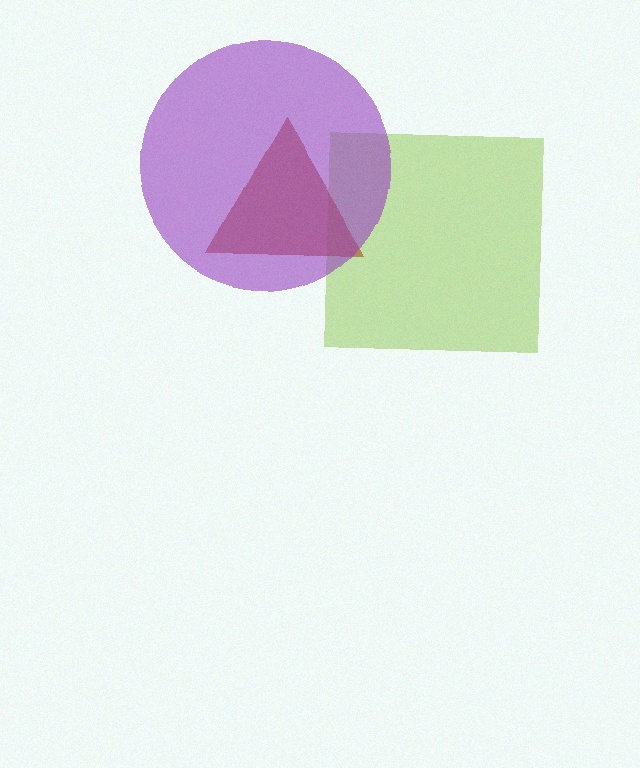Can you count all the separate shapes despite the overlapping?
Yes, there are 3 separate shapes.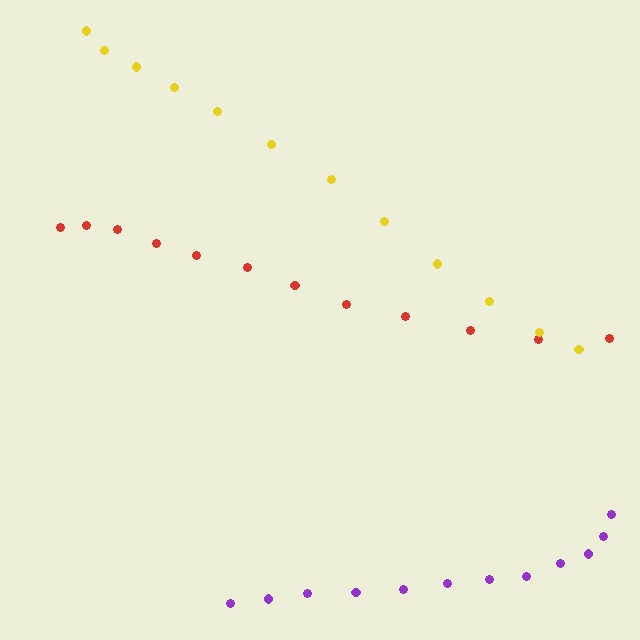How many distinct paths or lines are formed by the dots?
There are 3 distinct paths.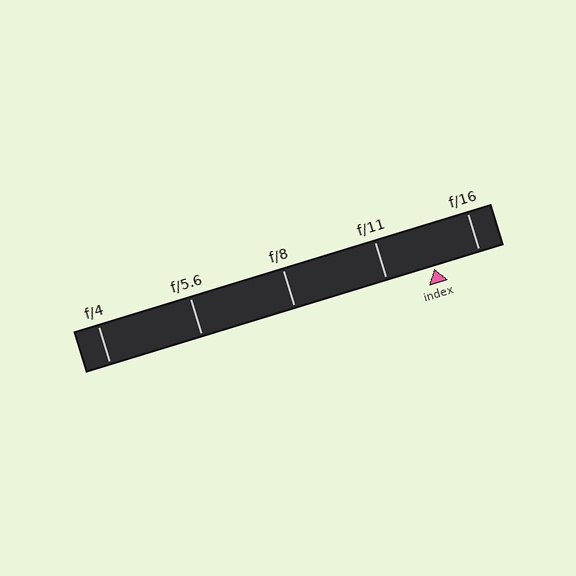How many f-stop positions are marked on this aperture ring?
There are 5 f-stop positions marked.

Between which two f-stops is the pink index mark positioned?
The index mark is between f/11 and f/16.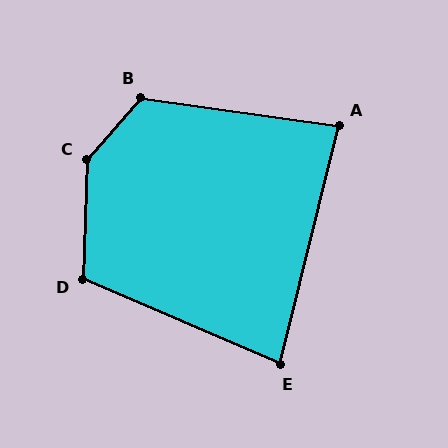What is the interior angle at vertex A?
Approximately 84 degrees (acute).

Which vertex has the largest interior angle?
C, at approximately 141 degrees.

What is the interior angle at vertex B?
Approximately 123 degrees (obtuse).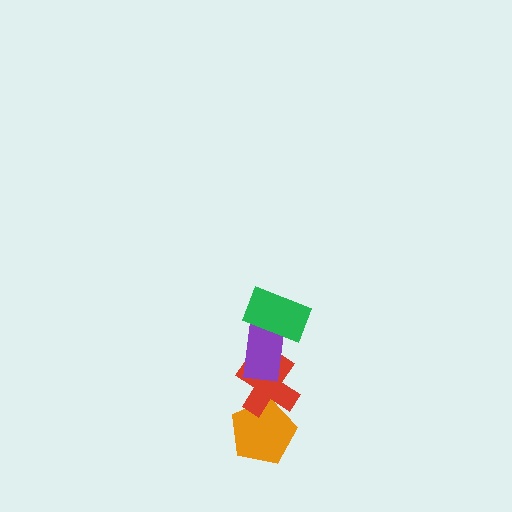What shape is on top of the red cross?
The purple rectangle is on top of the red cross.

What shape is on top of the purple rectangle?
The green rectangle is on top of the purple rectangle.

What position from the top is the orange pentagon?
The orange pentagon is 4th from the top.